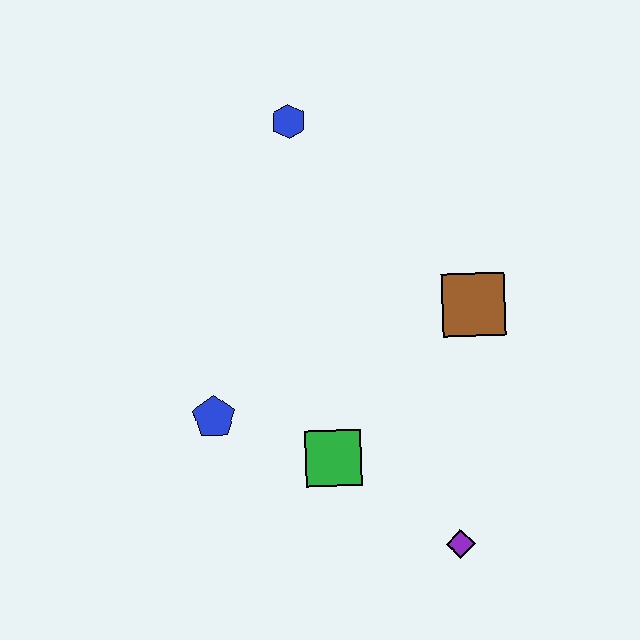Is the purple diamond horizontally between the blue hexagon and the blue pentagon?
No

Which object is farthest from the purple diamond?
The blue hexagon is farthest from the purple diamond.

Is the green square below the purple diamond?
No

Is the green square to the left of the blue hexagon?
No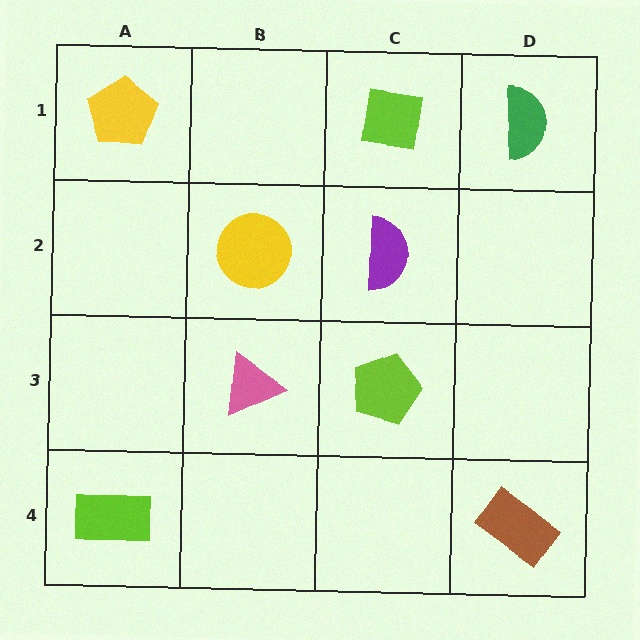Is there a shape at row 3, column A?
No, that cell is empty.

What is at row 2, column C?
A purple semicircle.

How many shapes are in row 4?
2 shapes.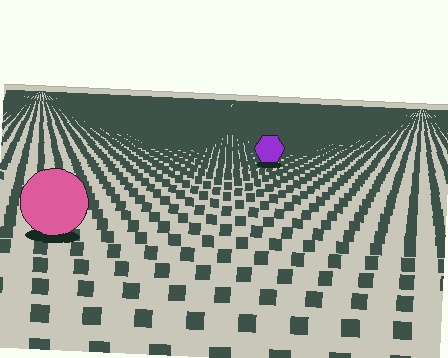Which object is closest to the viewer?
The pink circle is closest. The texture marks near it are larger and more spread out.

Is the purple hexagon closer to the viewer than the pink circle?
No. The pink circle is closer — you can tell from the texture gradient: the ground texture is coarser near it.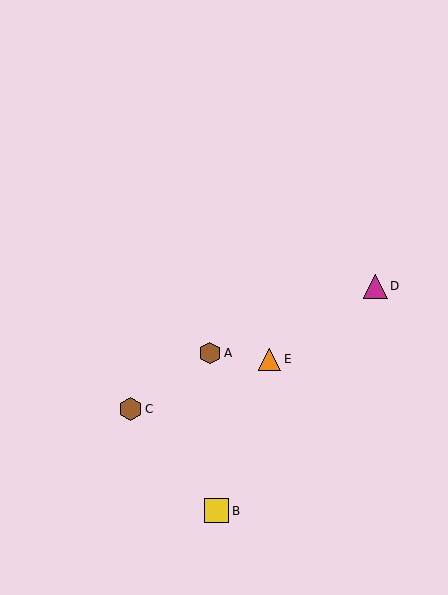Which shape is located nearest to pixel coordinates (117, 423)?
The brown hexagon (labeled C) at (131, 409) is nearest to that location.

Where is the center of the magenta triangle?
The center of the magenta triangle is at (376, 286).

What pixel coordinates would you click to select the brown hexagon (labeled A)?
Click at (210, 353) to select the brown hexagon A.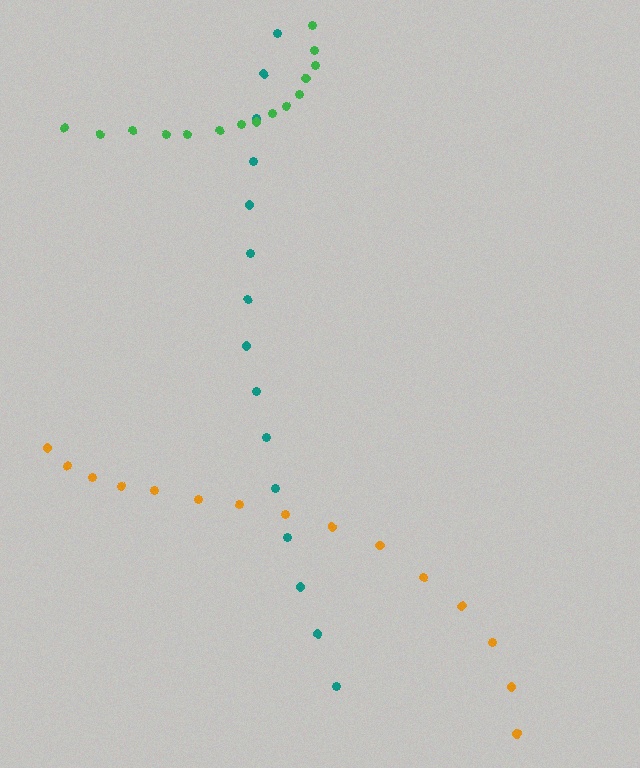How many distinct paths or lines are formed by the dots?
There are 3 distinct paths.